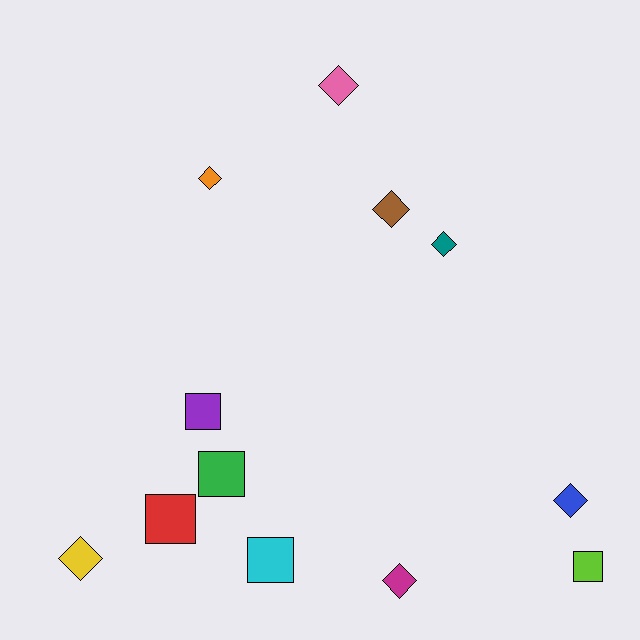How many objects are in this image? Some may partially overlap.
There are 12 objects.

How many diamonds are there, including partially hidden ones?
There are 7 diamonds.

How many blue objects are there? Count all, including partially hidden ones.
There is 1 blue object.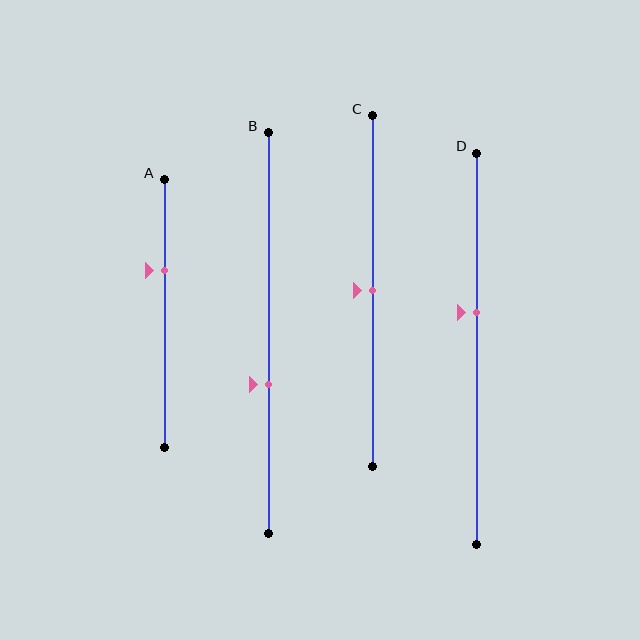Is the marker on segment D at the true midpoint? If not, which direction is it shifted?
No, the marker on segment D is shifted upward by about 9% of the segment length.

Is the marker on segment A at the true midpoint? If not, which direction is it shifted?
No, the marker on segment A is shifted upward by about 16% of the segment length.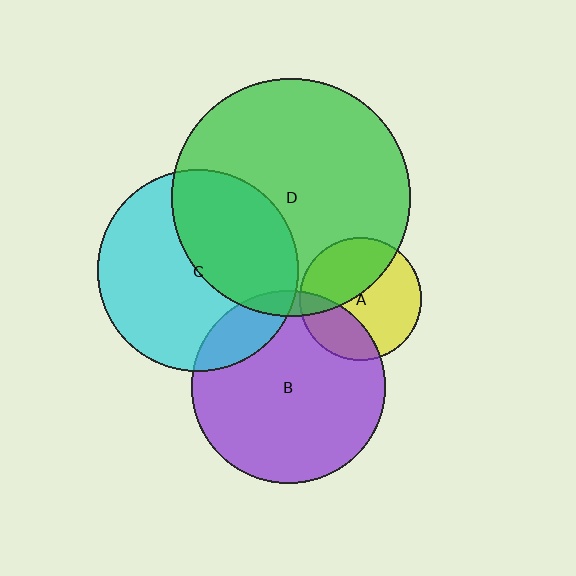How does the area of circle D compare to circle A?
Approximately 3.8 times.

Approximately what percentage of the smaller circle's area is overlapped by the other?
Approximately 25%.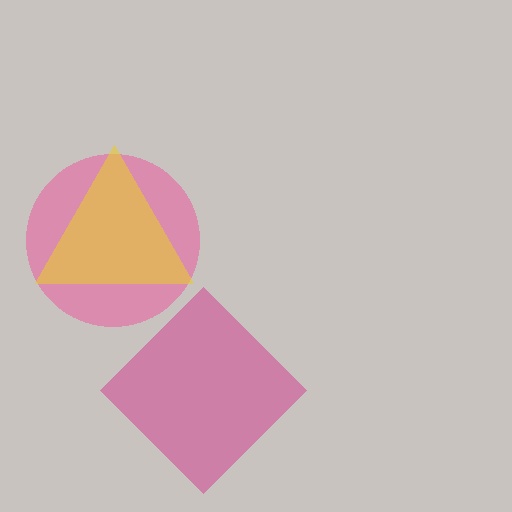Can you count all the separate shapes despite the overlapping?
Yes, there are 3 separate shapes.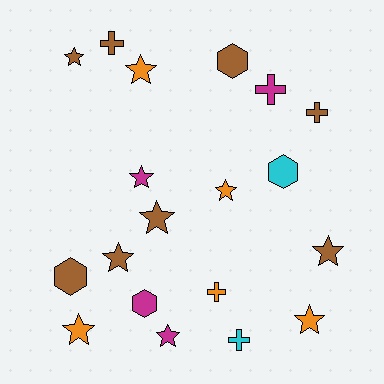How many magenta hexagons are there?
There is 1 magenta hexagon.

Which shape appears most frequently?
Star, with 10 objects.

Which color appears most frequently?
Brown, with 8 objects.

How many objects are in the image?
There are 19 objects.